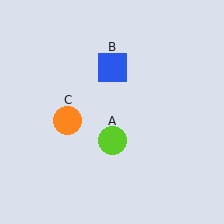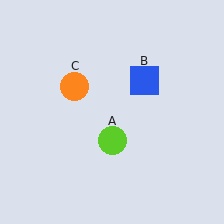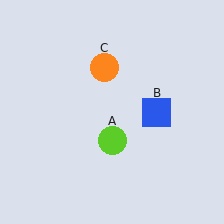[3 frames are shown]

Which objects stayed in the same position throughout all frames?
Lime circle (object A) remained stationary.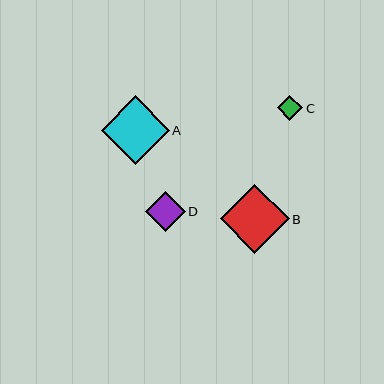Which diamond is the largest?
Diamond B is the largest with a size of approximately 69 pixels.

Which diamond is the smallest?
Diamond C is the smallest with a size of approximately 26 pixels.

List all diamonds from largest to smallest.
From largest to smallest: B, A, D, C.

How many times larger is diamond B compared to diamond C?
Diamond B is approximately 2.7 times the size of diamond C.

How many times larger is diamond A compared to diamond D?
Diamond A is approximately 1.7 times the size of diamond D.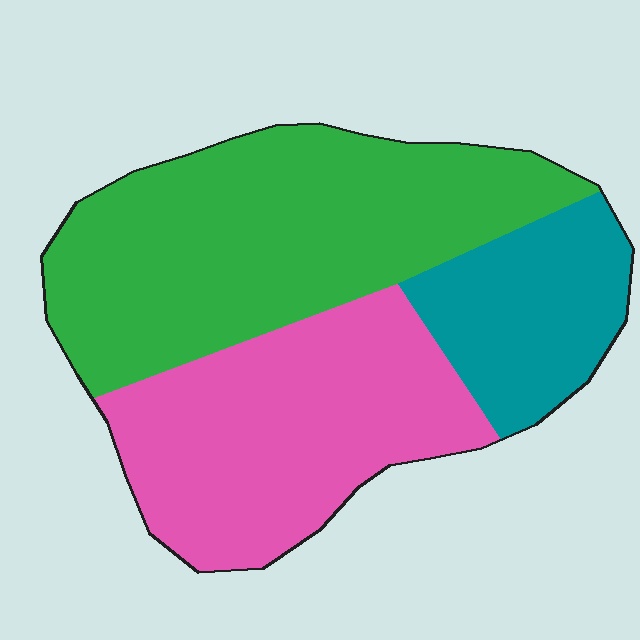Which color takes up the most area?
Green, at roughly 45%.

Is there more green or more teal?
Green.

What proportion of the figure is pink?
Pink takes up about three eighths (3/8) of the figure.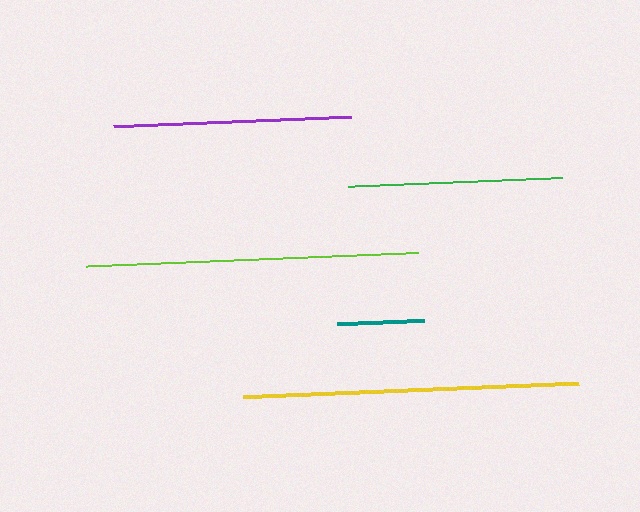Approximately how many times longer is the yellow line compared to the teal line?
The yellow line is approximately 3.8 times the length of the teal line.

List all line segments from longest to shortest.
From longest to shortest: yellow, lime, purple, green, teal.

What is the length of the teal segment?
The teal segment is approximately 87 pixels long.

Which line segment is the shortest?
The teal line is the shortest at approximately 87 pixels.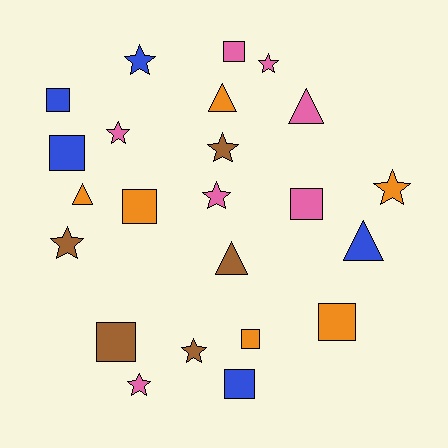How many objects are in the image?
There are 23 objects.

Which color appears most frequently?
Pink, with 7 objects.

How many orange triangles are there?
There are 2 orange triangles.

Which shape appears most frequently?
Star, with 9 objects.